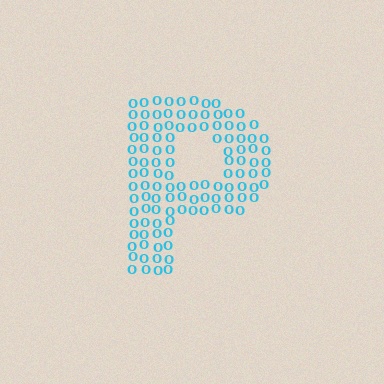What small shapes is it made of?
It is made of small letter O's.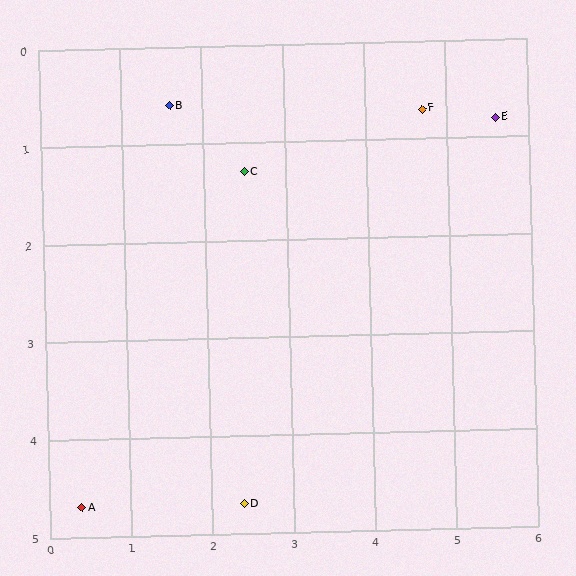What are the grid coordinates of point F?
Point F is at approximately (4.7, 0.7).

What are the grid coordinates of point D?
Point D is at approximately (2.4, 4.7).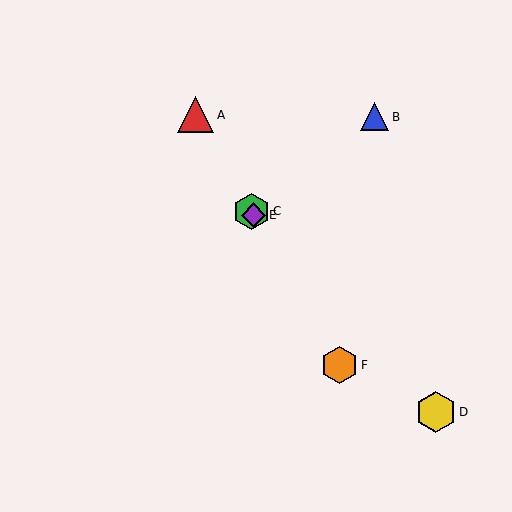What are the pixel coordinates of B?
Object B is at (375, 117).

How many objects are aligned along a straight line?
4 objects (A, C, E, F) are aligned along a straight line.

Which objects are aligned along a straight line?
Objects A, C, E, F are aligned along a straight line.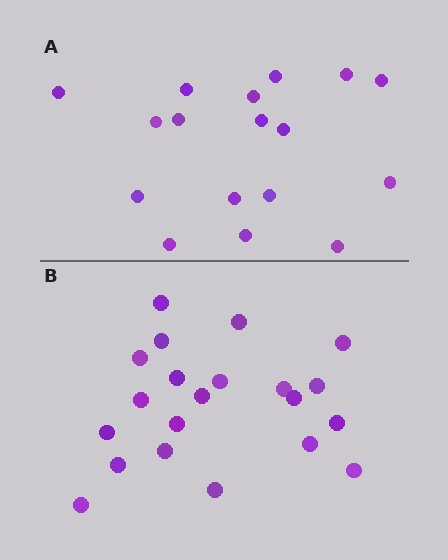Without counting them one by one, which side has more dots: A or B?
Region B (the bottom region) has more dots.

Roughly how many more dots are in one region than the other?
Region B has about 4 more dots than region A.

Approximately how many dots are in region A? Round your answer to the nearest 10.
About 20 dots. (The exact count is 17, which rounds to 20.)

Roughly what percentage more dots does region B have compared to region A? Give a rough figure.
About 25% more.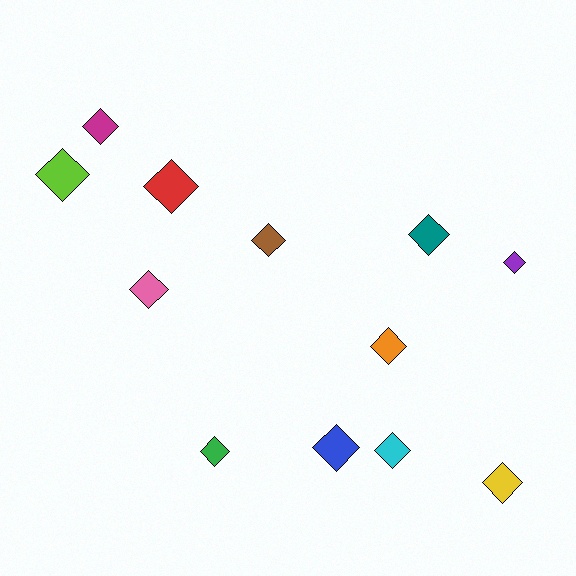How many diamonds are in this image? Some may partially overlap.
There are 12 diamonds.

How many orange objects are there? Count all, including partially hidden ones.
There is 1 orange object.